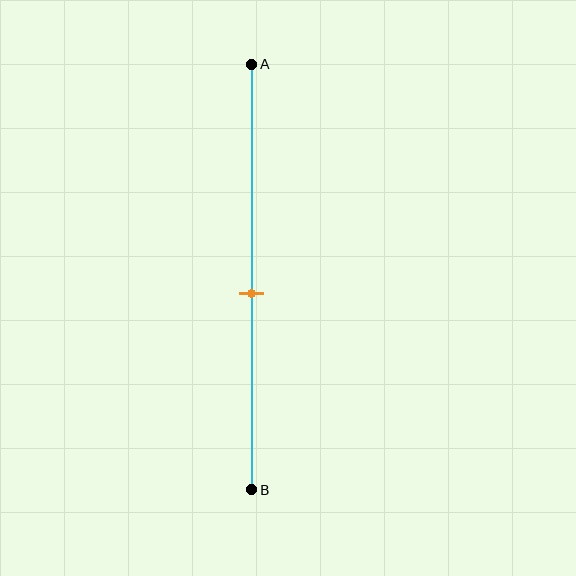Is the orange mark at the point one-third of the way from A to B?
No, the mark is at about 55% from A, not at the 33% one-third point.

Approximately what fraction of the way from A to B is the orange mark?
The orange mark is approximately 55% of the way from A to B.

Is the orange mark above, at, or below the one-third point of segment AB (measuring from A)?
The orange mark is below the one-third point of segment AB.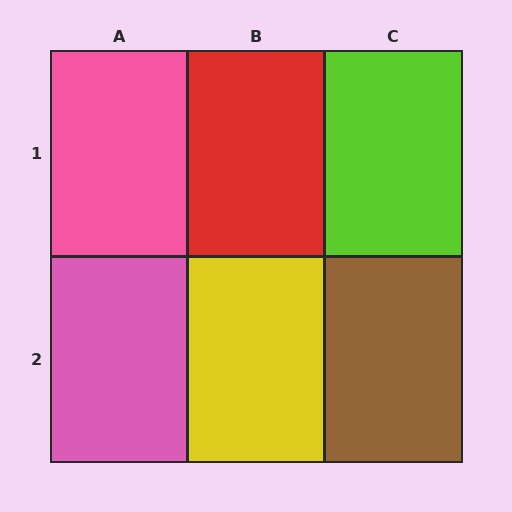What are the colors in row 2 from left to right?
Pink, yellow, brown.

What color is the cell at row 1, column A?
Pink.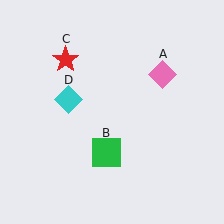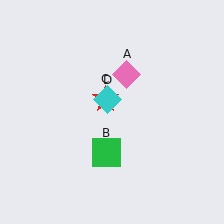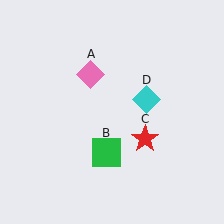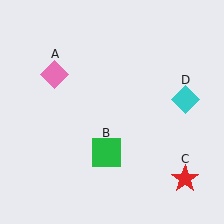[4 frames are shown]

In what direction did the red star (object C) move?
The red star (object C) moved down and to the right.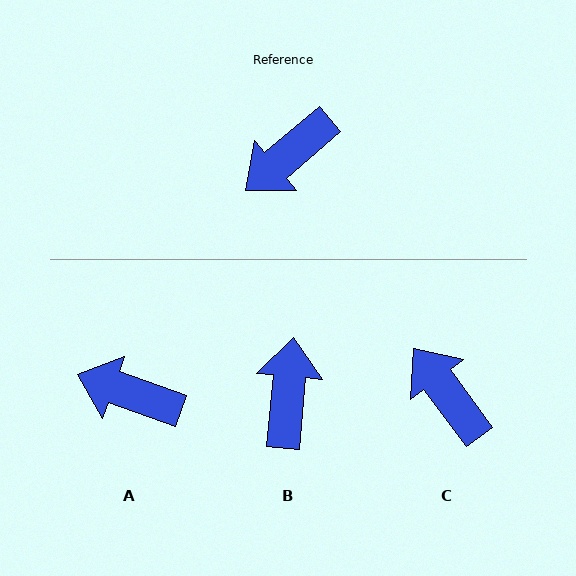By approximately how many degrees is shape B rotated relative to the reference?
Approximately 135 degrees clockwise.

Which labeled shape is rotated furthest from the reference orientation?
B, about 135 degrees away.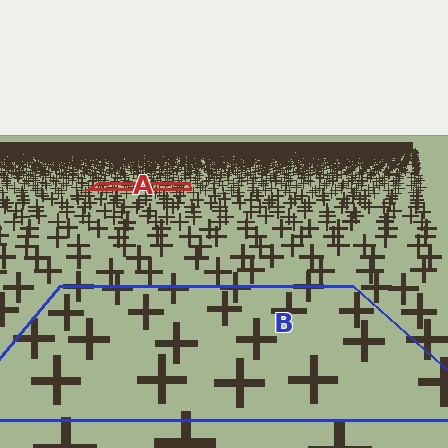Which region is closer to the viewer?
Region B is closer. The texture elements there are larger and more spread out.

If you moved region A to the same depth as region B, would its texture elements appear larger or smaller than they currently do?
They would appear larger. At a closer depth, the same texture elements are projected at a bigger on-screen size.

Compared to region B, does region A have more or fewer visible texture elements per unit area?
Region A has more texture elements per unit area — they are packed more densely because it is farther away.